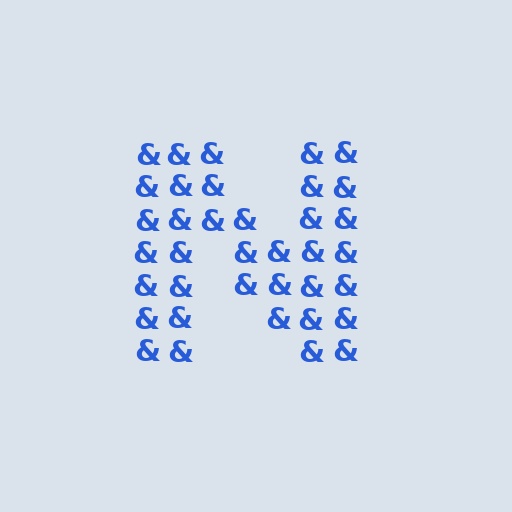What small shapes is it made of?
It is made of small ampersands.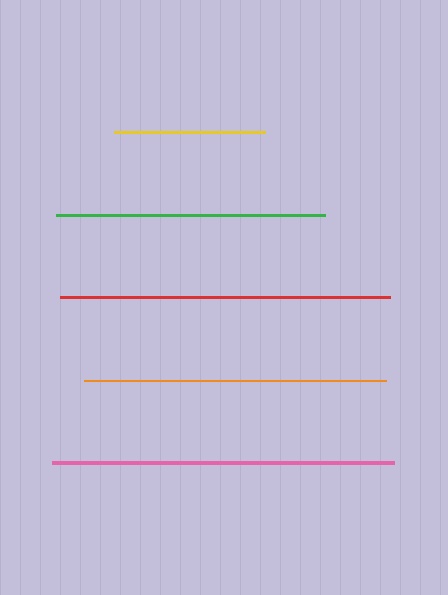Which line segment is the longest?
The pink line is the longest at approximately 342 pixels.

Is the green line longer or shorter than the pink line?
The pink line is longer than the green line.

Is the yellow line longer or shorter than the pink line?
The pink line is longer than the yellow line.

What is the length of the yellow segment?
The yellow segment is approximately 151 pixels long.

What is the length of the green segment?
The green segment is approximately 269 pixels long.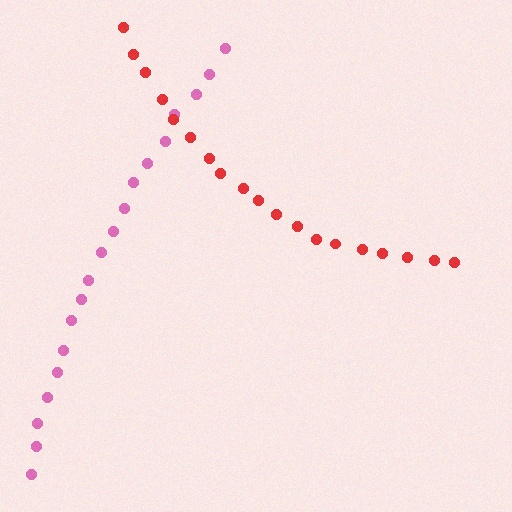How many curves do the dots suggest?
There are 2 distinct paths.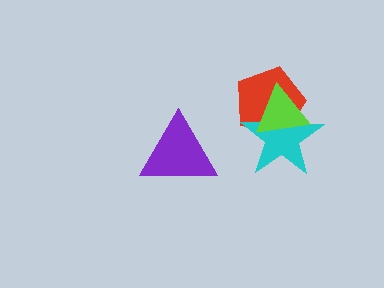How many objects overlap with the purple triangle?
0 objects overlap with the purple triangle.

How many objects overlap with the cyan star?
2 objects overlap with the cyan star.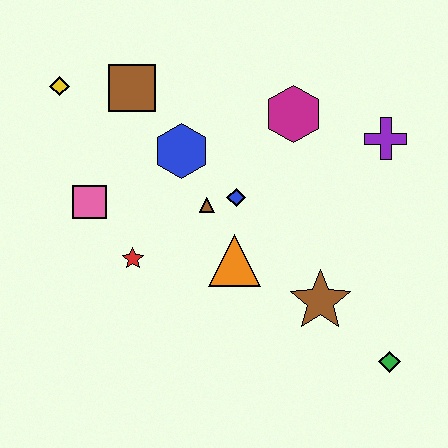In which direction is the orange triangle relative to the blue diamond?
The orange triangle is below the blue diamond.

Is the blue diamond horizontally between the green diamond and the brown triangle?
Yes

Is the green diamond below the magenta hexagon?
Yes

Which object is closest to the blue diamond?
The brown triangle is closest to the blue diamond.